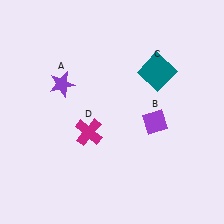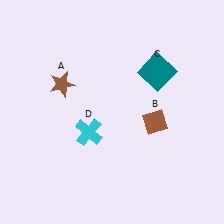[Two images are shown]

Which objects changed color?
A changed from purple to brown. B changed from purple to brown. D changed from magenta to cyan.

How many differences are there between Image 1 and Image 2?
There are 3 differences between the two images.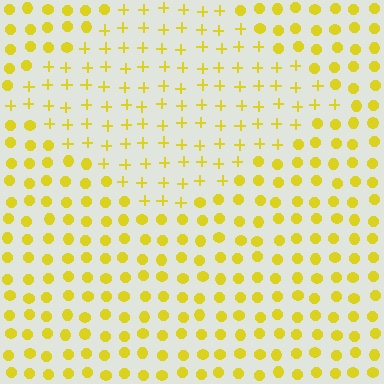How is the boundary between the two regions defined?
The boundary is defined by a change in element shape: plus signs inside vs. circles outside. All elements share the same color and spacing.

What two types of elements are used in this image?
The image uses plus signs inside the diamond region and circles outside it.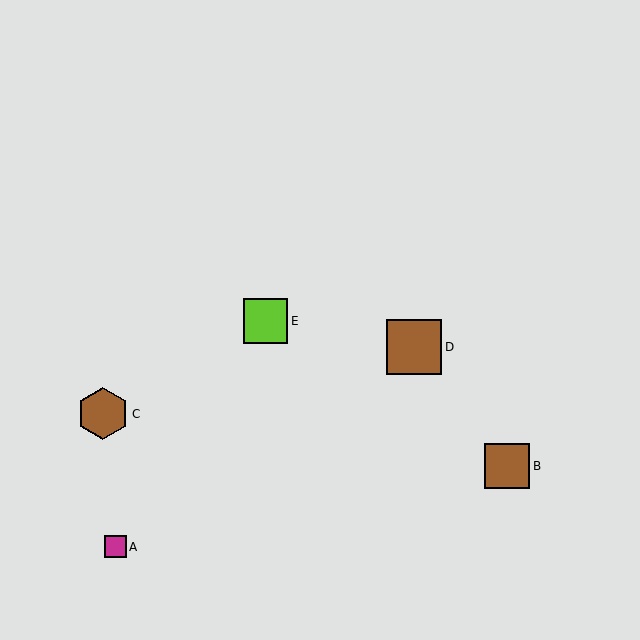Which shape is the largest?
The brown square (labeled D) is the largest.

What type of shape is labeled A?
Shape A is a magenta square.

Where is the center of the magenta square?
The center of the magenta square is at (115, 547).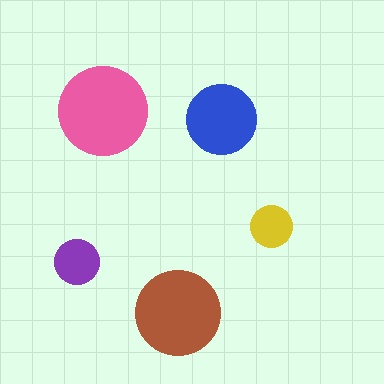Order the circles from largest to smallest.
the pink one, the brown one, the blue one, the purple one, the yellow one.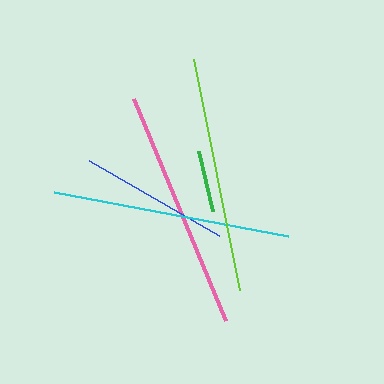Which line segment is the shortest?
The green line is the shortest at approximately 62 pixels.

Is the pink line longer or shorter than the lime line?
The pink line is longer than the lime line.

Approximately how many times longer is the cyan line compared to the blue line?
The cyan line is approximately 1.6 times the length of the blue line.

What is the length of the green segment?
The green segment is approximately 62 pixels long.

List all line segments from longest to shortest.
From longest to shortest: pink, cyan, lime, blue, green.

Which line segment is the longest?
The pink line is the longest at approximately 240 pixels.